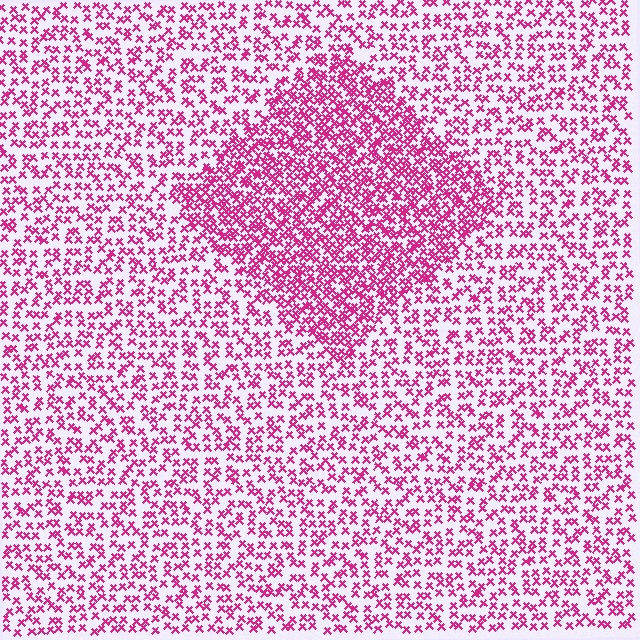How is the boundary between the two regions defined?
The boundary is defined by a change in element density (approximately 2.0x ratio). All elements are the same color, size, and shape.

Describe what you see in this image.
The image contains small magenta elements arranged at two different densities. A diamond-shaped region is visible where the elements are more densely packed than the surrounding area.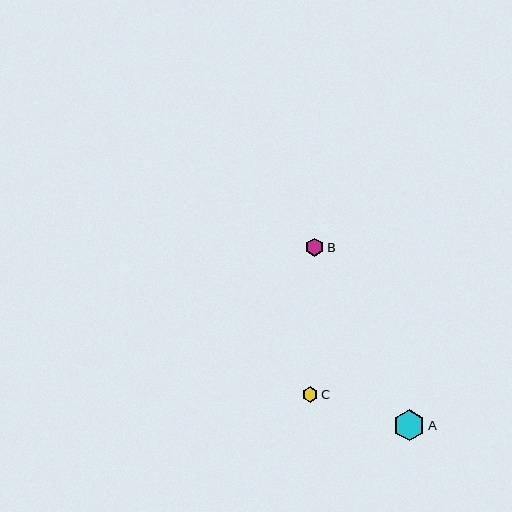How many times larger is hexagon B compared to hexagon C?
Hexagon B is approximately 1.2 times the size of hexagon C.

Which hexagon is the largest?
Hexagon A is the largest with a size of approximately 31 pixels.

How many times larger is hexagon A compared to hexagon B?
Hexagon A is approximately 1.7 times the size of hexagon B.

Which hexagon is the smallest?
Hexagon C is the smallest with a size of approximately 16 pixels.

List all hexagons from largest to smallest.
From largest to smallest: A, B, C.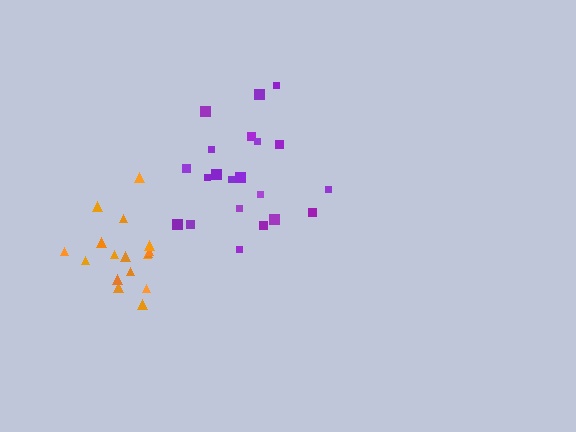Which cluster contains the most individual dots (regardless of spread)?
Purple (22).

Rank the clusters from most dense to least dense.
orange, purple.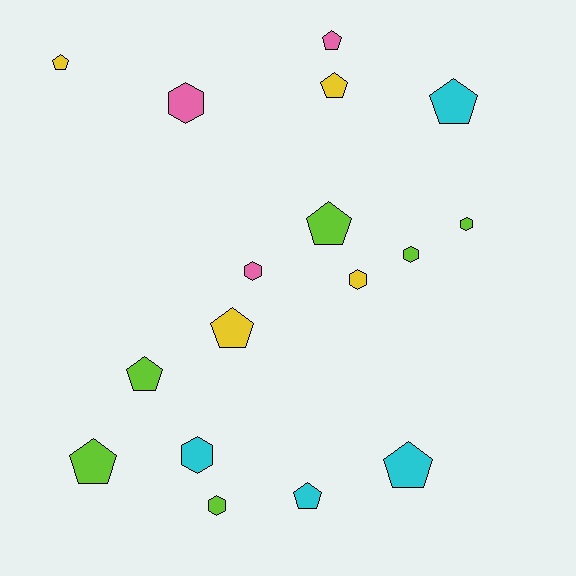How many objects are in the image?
There are 17 objects.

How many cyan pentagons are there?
There are 3 cyan pentagons.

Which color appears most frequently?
Lime, with 6 objects.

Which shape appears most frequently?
Pentagon, with 10 objects.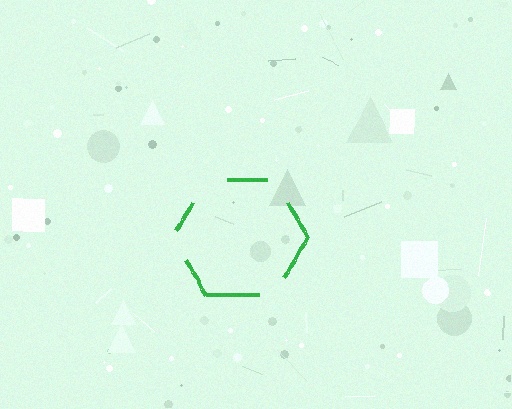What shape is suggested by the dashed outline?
The dashed outline suggests a hexagon.